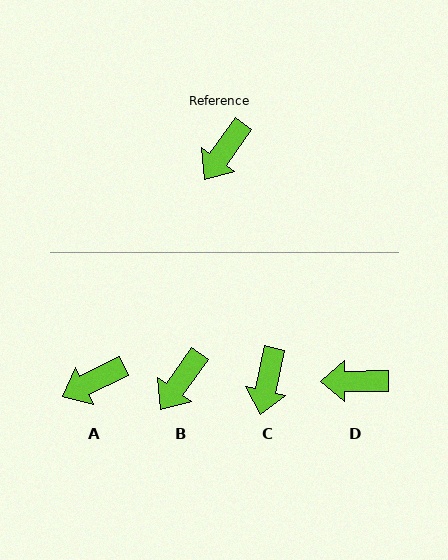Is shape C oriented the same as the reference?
No, it is off by about 22 degrees.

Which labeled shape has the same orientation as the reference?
B.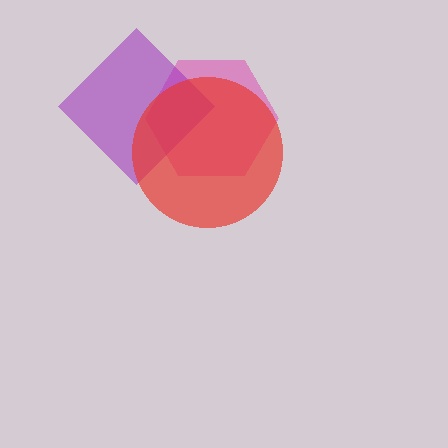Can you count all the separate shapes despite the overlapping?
Yes, there are 3 separate shapes.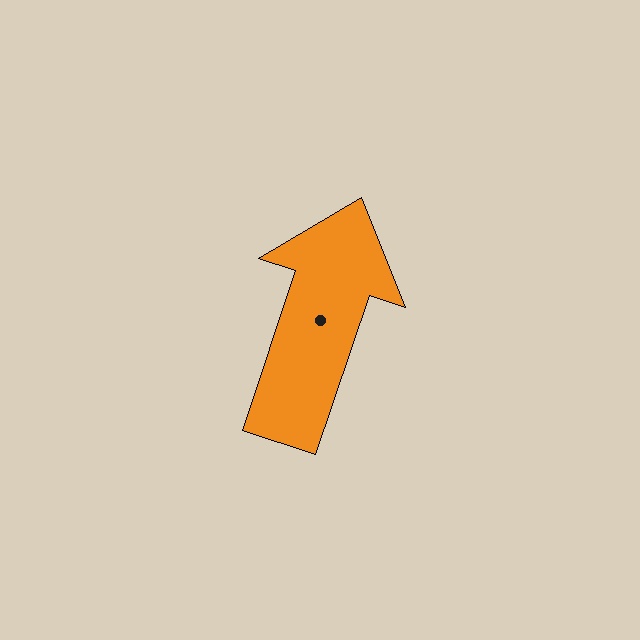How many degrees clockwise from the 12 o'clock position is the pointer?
Approximately 19 degrees.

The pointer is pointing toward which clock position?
Roughly 1 o'clock.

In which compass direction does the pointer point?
North.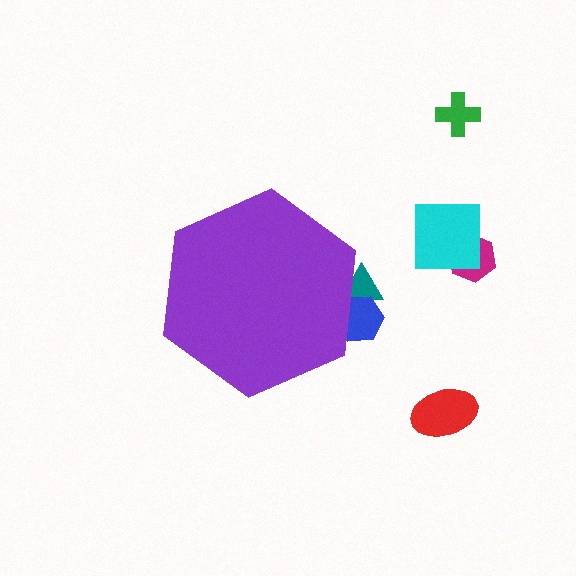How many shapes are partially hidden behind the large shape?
2 shapes are partially hidden.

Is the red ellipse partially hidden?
No, the red ellipse is fully visible.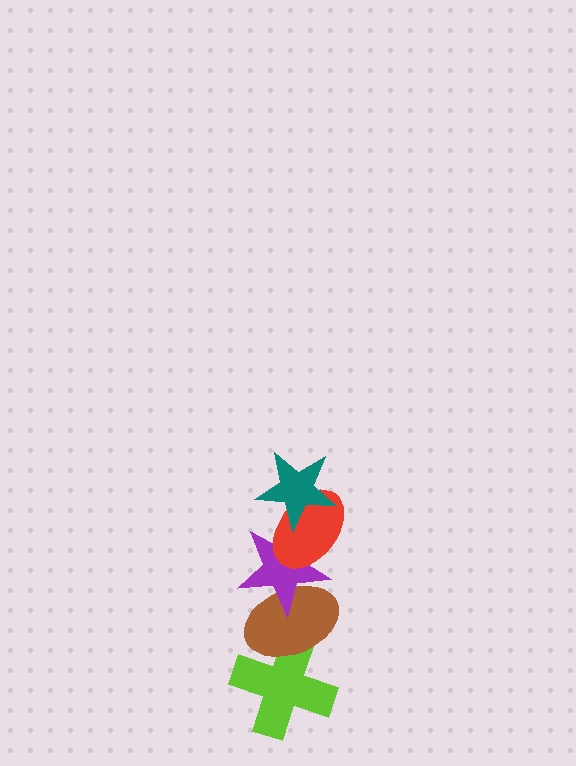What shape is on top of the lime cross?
The brown ellipse is on top of the lime cross.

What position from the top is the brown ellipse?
The brown ellipse is 4th from the top.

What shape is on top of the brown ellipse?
The purple star is on top of the brown ellipse.